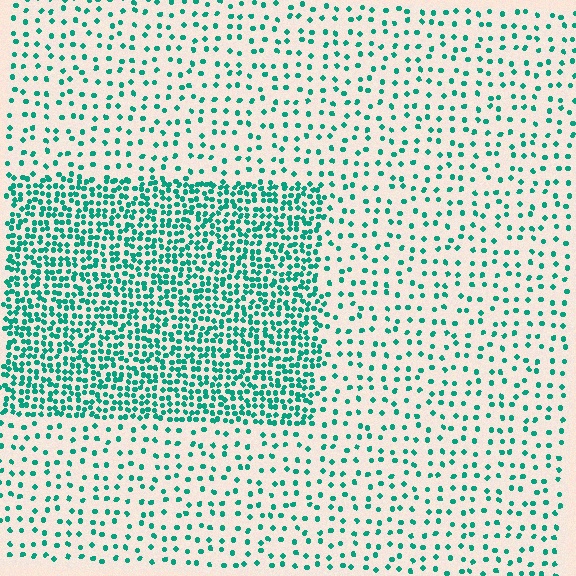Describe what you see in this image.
The image contains small teal elements arranged at two different densities. A rectangle-shaped region is visible where the elements are more densely packed than the surrounding area.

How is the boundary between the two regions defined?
The boundary is defined by a change in element density (approximately 2.8x ratio). All elements are the same color, size, and shape.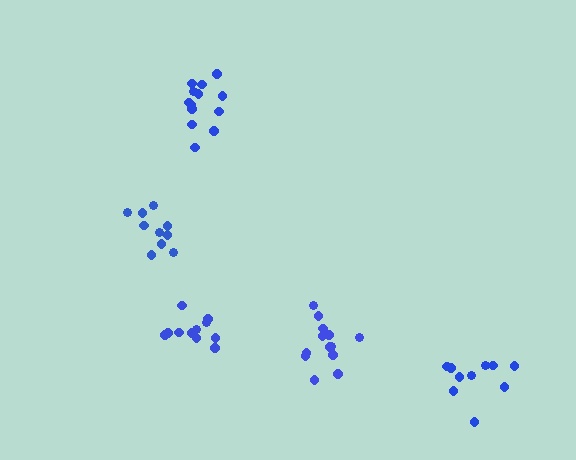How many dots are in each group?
Group 1: 11 dots, Group 2: 10 dots, Group 3: 13 dots, Group 4: 13 dots, Group 5: 10 dots (57 total).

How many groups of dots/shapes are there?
There are 5 groups.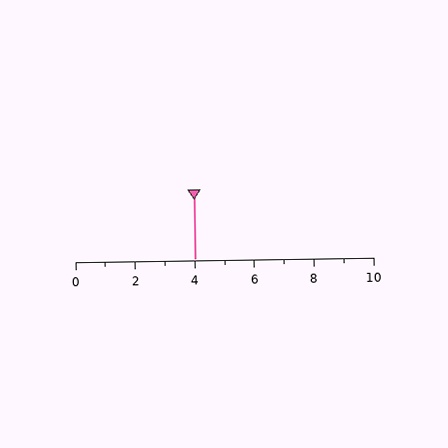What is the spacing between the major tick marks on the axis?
The major ticks are spaced 2 apart.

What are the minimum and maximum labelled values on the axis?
The axis runs from 0 to 10.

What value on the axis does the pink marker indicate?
The marker indicates approximately 4.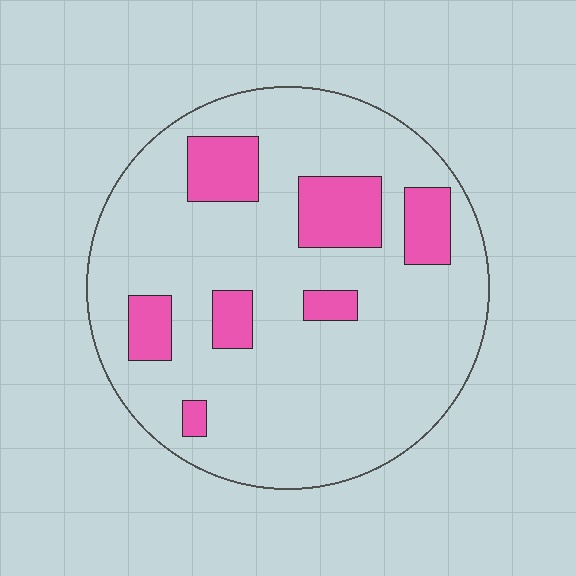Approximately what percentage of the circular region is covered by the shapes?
Approximately 15%.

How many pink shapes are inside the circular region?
7.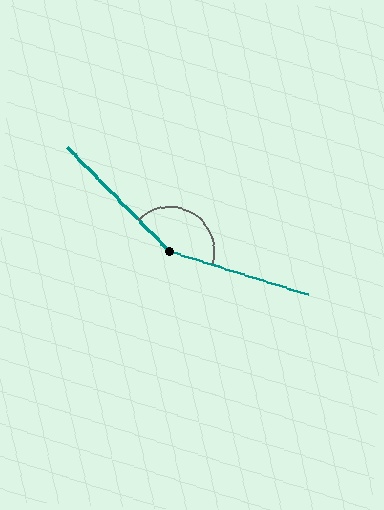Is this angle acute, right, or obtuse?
It is obtuse.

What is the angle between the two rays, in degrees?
Approximately 152 degrees.